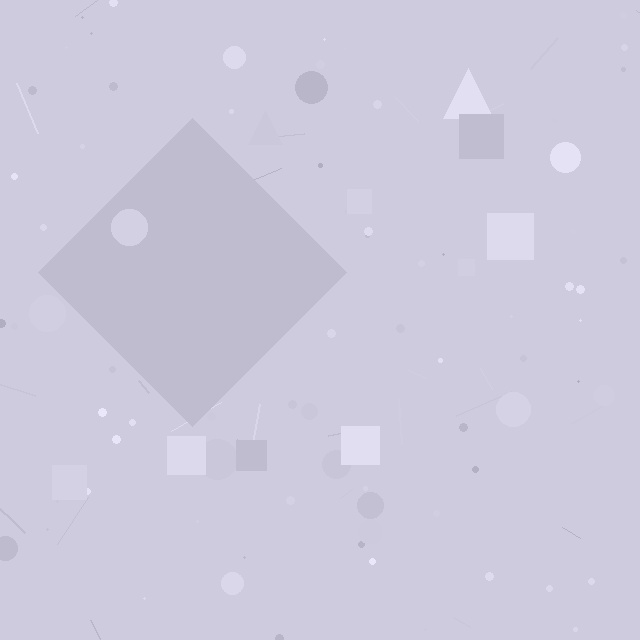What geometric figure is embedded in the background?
A diamond is embedded in the background.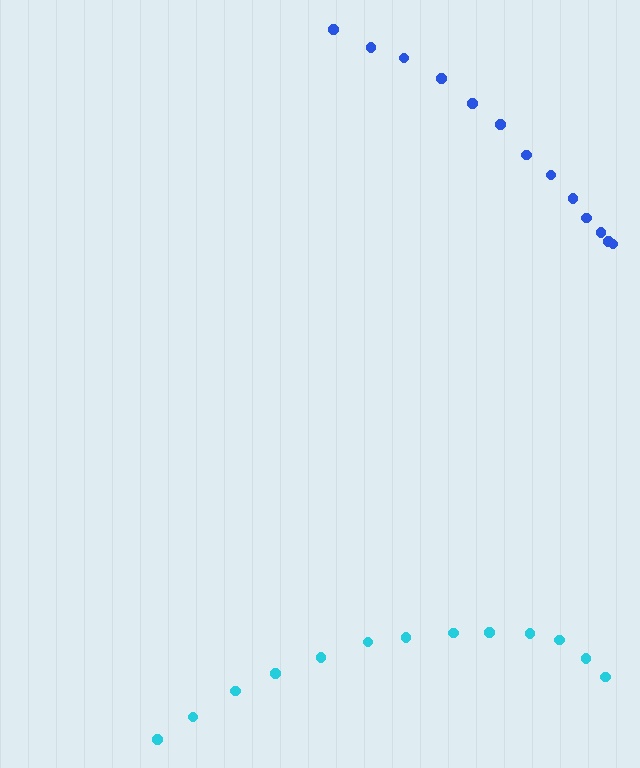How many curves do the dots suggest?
There are 2 distinct paths.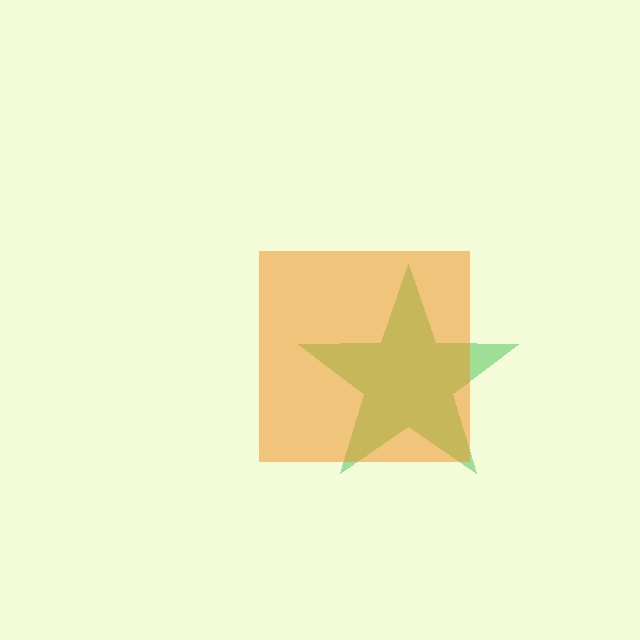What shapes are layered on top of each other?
The layered shapes are: a green star, an orange square.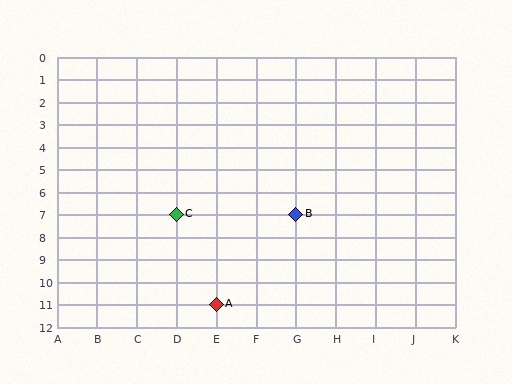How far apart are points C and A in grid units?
Points C and A are 1 column and 4 rows apart (about 4.1 grid units diagonally).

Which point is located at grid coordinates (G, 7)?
Point B is at (G, 7).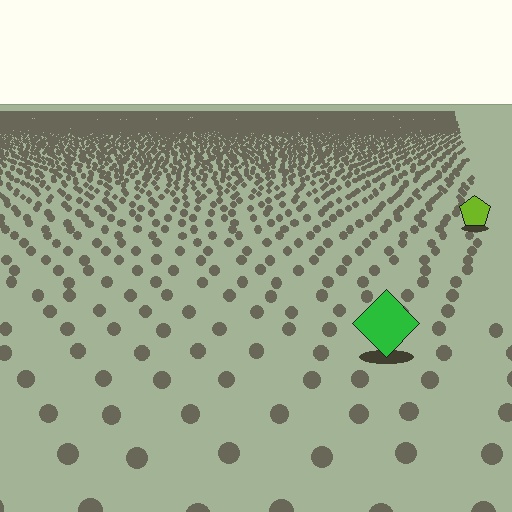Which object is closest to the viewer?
The green diamond is closest. The texture marks near it are larger and more spread out.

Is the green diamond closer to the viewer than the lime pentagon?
Yes. The green diamond is closer — you can tell from the texture gradient: the ground texture is coarser near it.